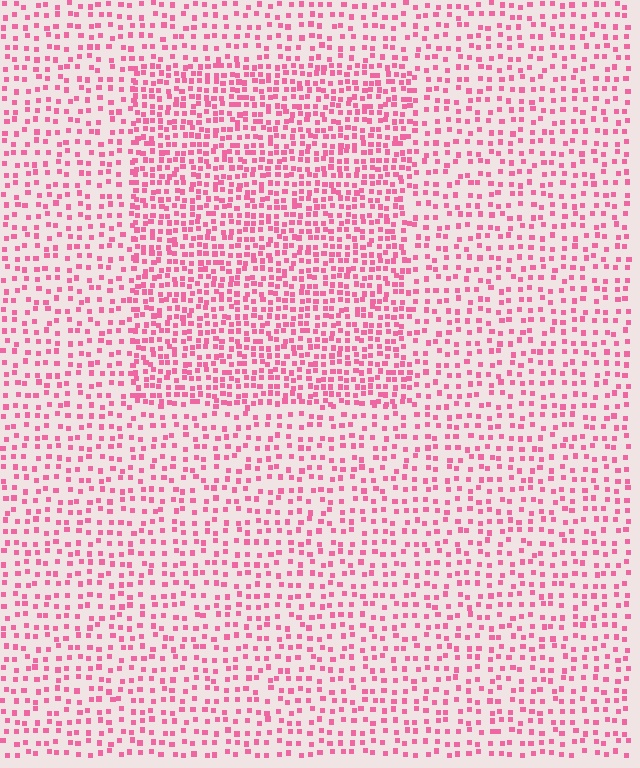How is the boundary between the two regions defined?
The boundary is defined by a change in element density (approximately 1.8x ratio). All elements are the same color, size, and shape.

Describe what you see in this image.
The image contains small pink elements arranged at two different densities. A rectangle-shaped region is visible where the elements are more densely packed than the surrounding area.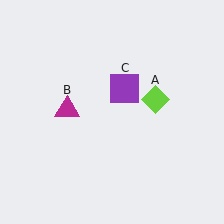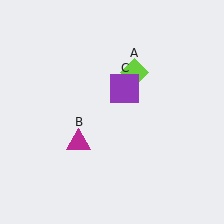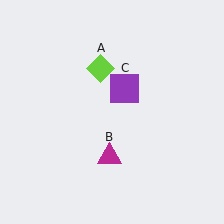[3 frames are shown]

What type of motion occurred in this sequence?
The lime diamond (object A), magenta triangle (object B) rotated counterclockwise around the center of the scene.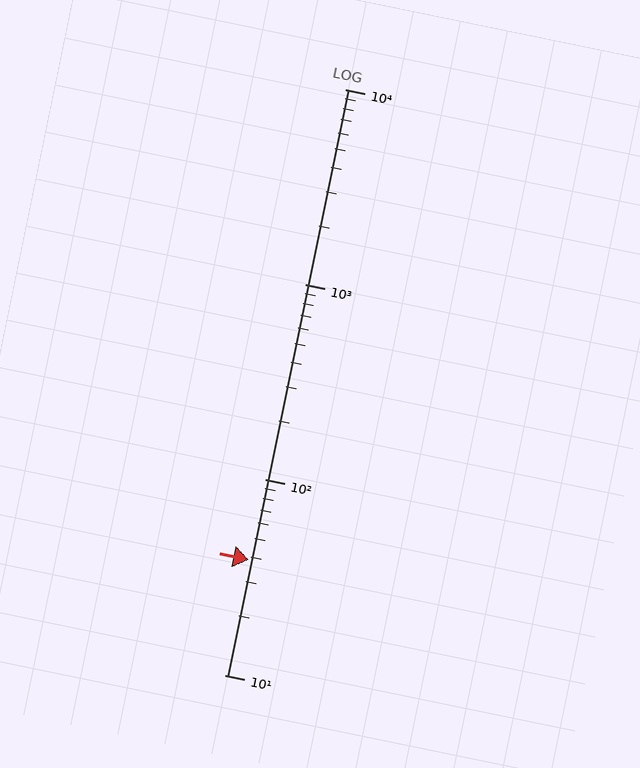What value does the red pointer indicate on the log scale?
The pointer indicates approximately 39.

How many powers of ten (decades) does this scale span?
The scale spans 3 decades, from 10 to 10000.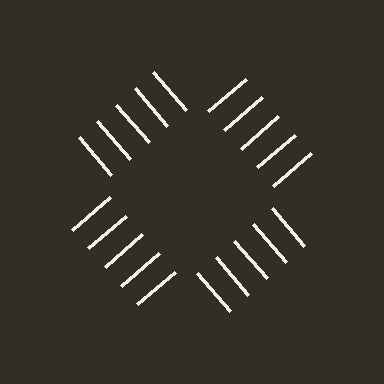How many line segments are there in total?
20 — 5 along each of the 4 edges.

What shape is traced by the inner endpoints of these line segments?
An illusory square — the line segments terminate on its edges but no continuous stroke is drawn.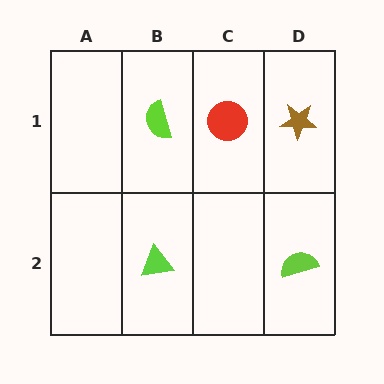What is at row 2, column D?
A lime semicircle.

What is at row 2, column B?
A lime triangle.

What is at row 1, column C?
A red circle.